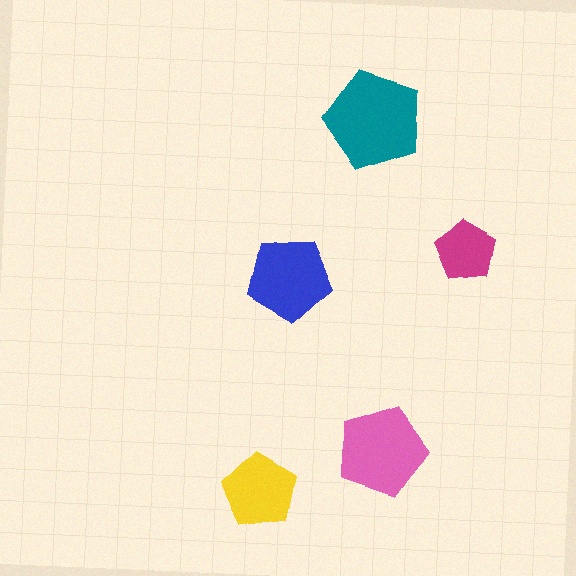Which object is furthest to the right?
The magenta pentagon is rightmost.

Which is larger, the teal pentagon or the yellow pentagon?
The teal one.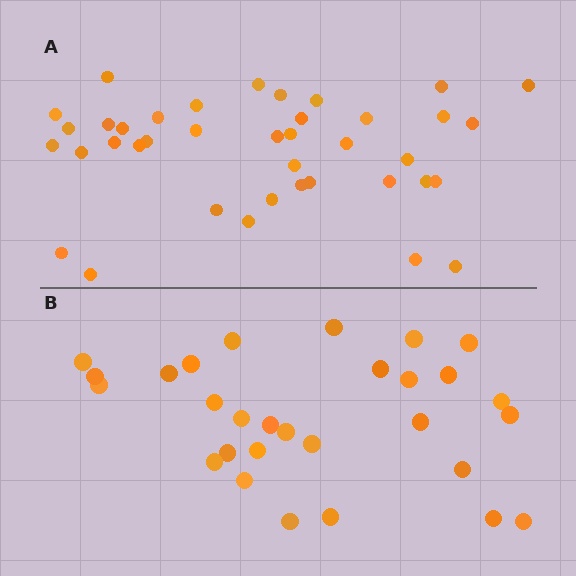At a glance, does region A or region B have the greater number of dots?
Region A (the top region) has more dots.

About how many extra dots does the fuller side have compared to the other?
Region A has roughly 10 or so more dots than region B.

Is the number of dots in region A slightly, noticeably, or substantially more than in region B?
Region A has noticeably more, but not dramatically so. The ratio is roughly 1.3 to 1.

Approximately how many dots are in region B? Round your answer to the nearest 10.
About 30 dots. (The exact count is 29, which rounds to 30.)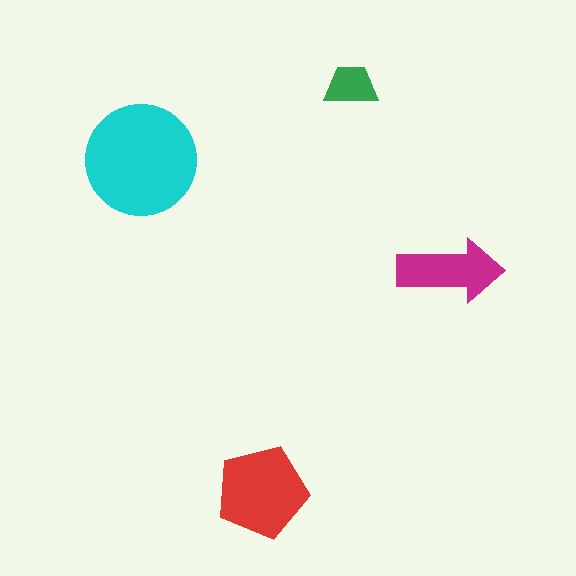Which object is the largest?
The cyan circle.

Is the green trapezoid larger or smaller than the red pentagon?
Smaller.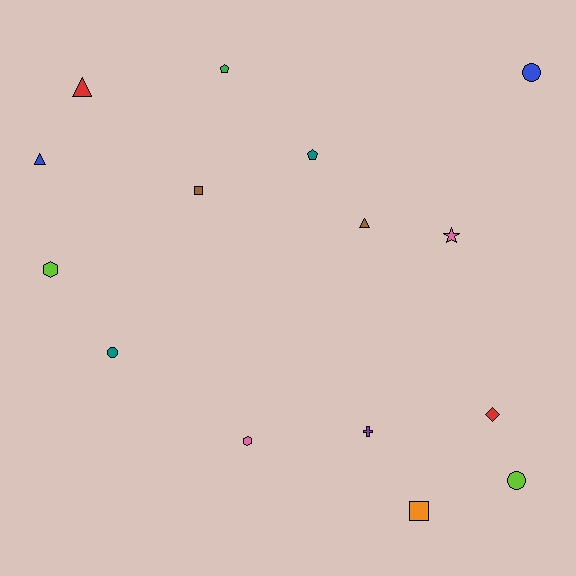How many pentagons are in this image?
There are 2 pentagons.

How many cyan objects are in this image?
There are no cyan objects.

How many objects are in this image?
There are 15 objects.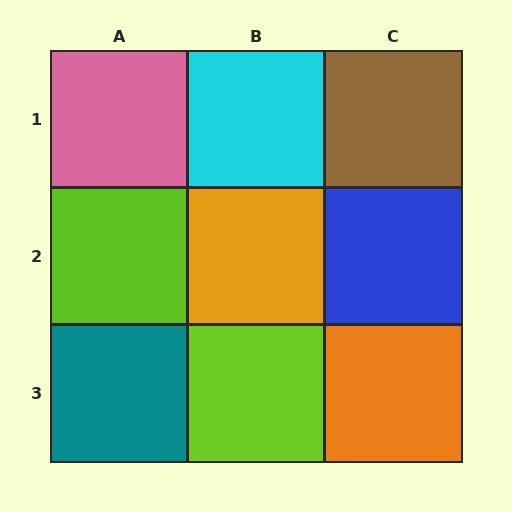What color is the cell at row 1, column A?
Pink.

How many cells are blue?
1 cell is blue.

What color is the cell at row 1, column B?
Cyan.